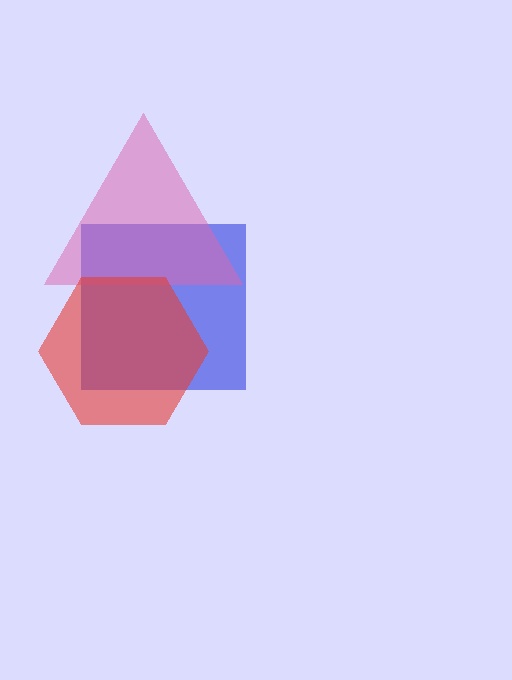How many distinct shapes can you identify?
There are 3 distinct shapes: a blue square, a pink triangle, a red hexagon.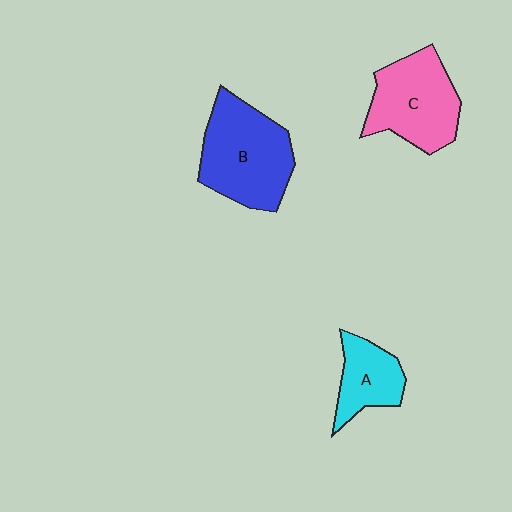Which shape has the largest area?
Shape B (blue).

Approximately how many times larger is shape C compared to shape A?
Approximately 1.6 times.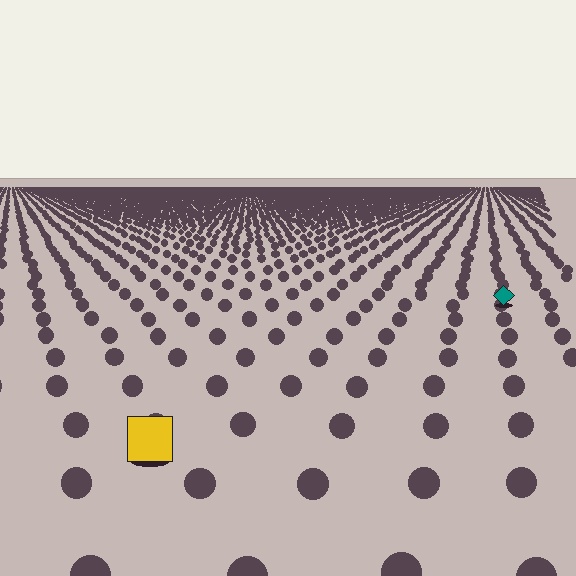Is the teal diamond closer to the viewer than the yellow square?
No. The yellow square is closer — you can tell from the texture gradient: the ground texture is coarser near it.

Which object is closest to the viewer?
The yellow square is closest. The texture marks near it are larger and more spread out.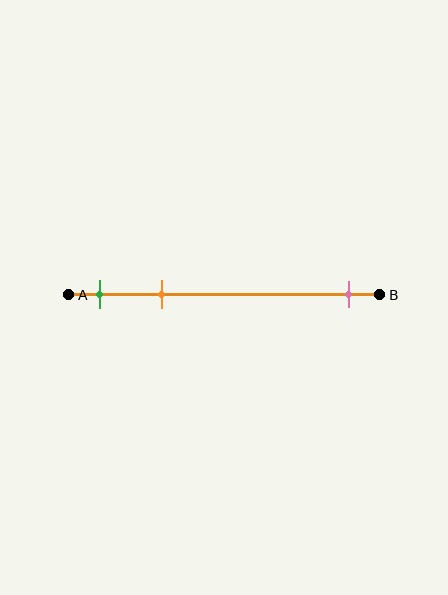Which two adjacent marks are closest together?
The green and orange marks are the closest adjacent pair.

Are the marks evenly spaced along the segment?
No, the marks are not evenly spaced.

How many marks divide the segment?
There are 3 marks dividing the segment.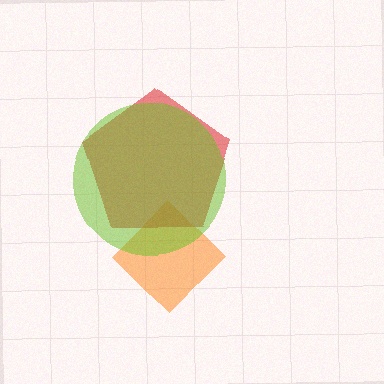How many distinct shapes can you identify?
There are 3 distinct shapes: an orange diamond, a red pentagon, a lime circle.